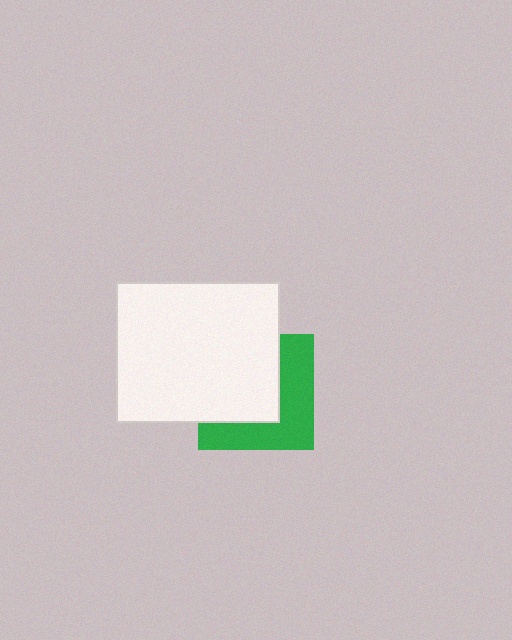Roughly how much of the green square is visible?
About half of it is visible (roughly 45%).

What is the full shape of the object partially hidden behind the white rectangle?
The partially hidden object is a green square.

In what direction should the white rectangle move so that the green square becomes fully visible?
The white rectangle should move toward the upper-left. That is the shortest direction to clear the overlap and leave the green square fully visible.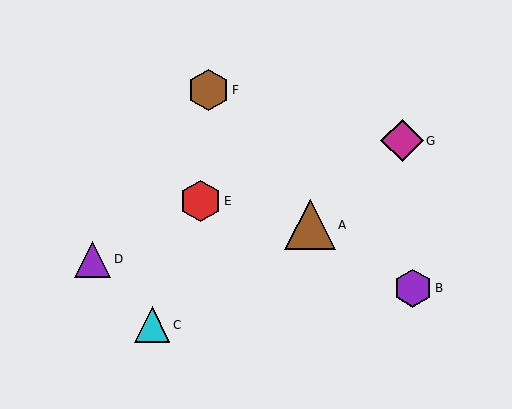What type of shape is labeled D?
Shape D is a purple triangle.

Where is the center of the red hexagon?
The center of the red hexagon is at (200, 201).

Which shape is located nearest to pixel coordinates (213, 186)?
The red hexagon (labeled E) at (200, 201) is nearest to that location.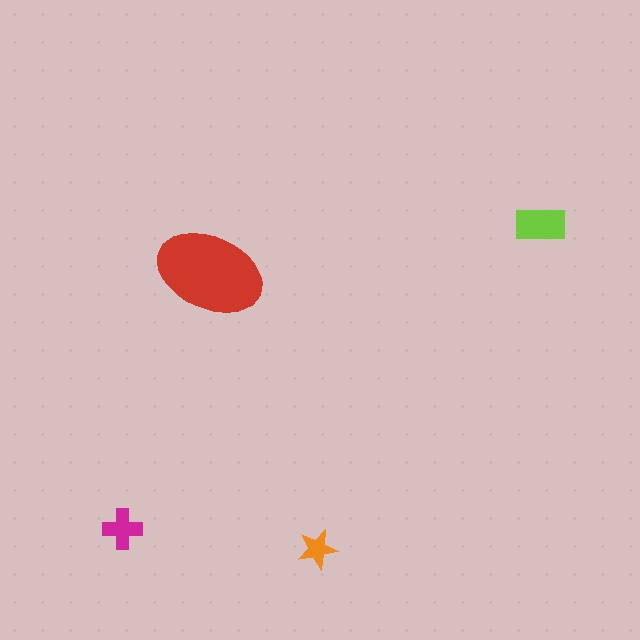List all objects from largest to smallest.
The red ellipse, the lime rectangle, the magenta cross, the orange star.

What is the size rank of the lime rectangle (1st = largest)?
2nd.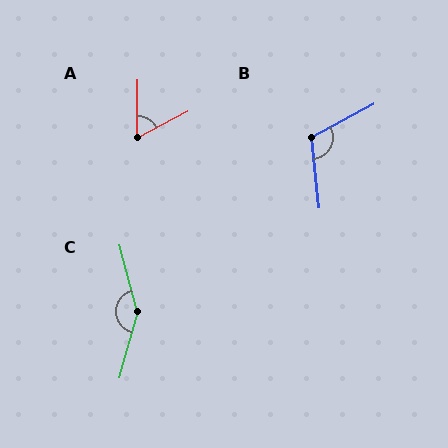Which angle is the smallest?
A, at approximately 62 degrees.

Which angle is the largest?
C, at approximately 150 degrees.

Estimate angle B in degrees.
Approximately 112 degrees.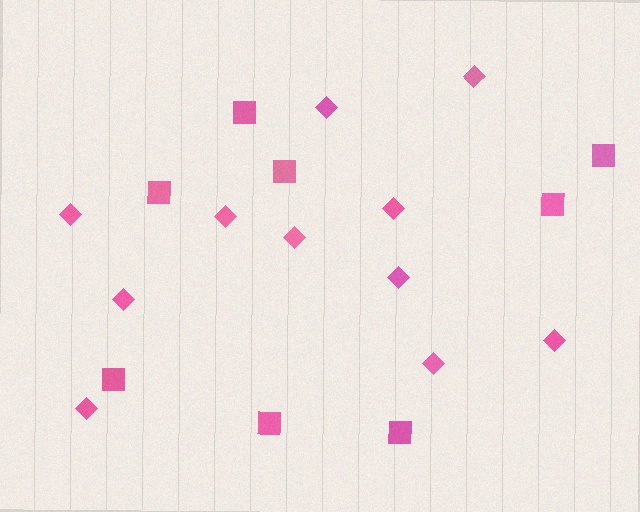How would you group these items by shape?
There are 2 groups: one group of squares (8) and one group of diamonds (11).